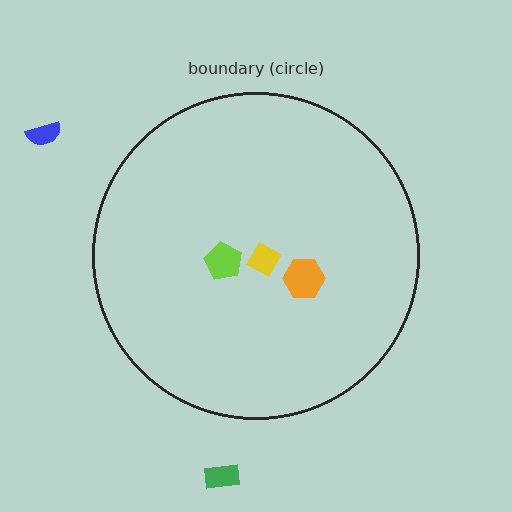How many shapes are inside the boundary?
3 inside, 2 outside.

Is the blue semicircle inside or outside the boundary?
Outside.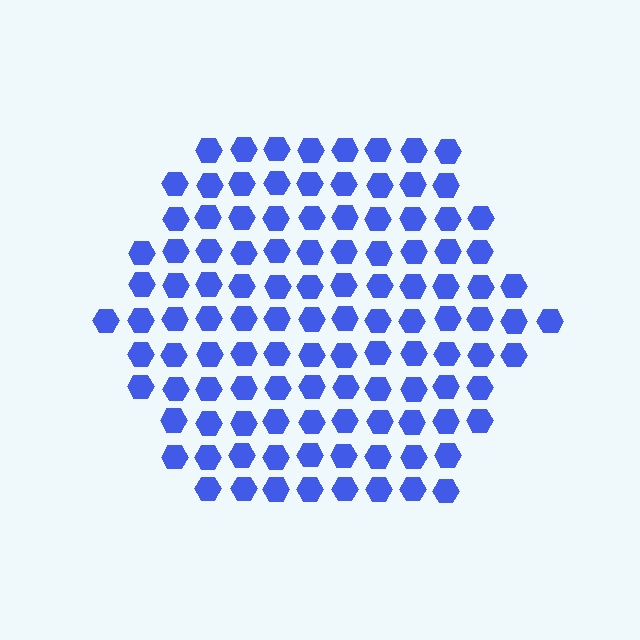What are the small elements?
The small elements are hexagons.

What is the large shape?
The large shape is a hexagon.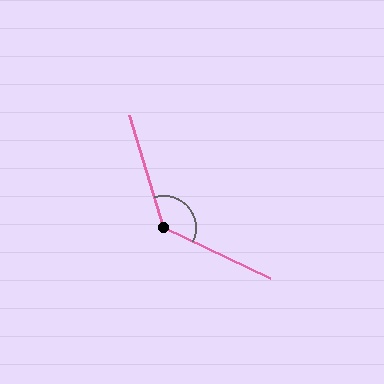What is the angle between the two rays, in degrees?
Approximately 132 degrees.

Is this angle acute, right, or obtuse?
It is obtuse.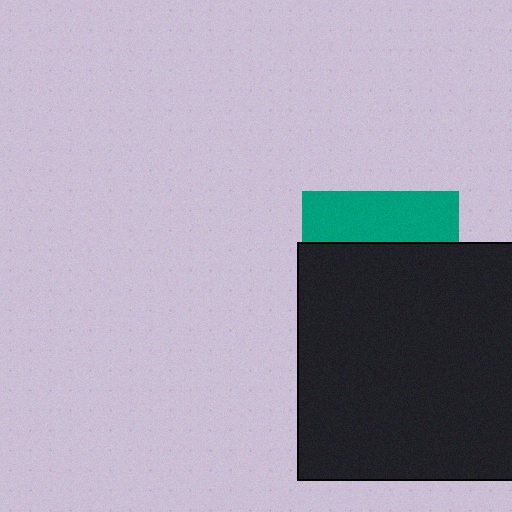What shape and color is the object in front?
The object in front is a black square.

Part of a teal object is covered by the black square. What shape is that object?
It is a square.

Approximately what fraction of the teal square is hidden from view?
Roughly 68% of the teal square is hidden behind the black square.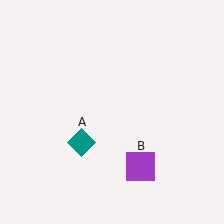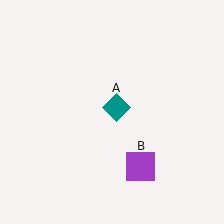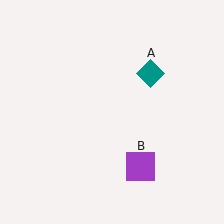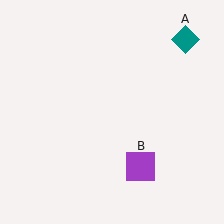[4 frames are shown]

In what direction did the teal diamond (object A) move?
The teal diamond (object A) moved up and to the right.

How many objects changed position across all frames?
1 object changed position: teal diamond (object A).